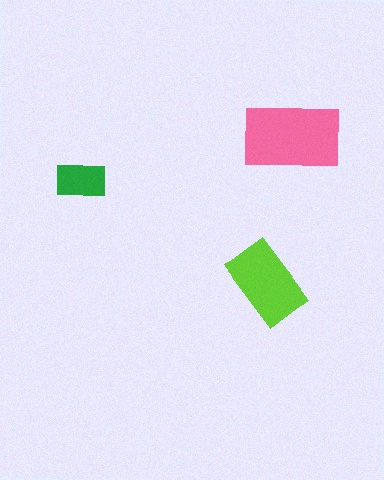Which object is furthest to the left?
The green rectangle is leftmost.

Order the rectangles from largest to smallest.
the pink one, the lime one, the green one.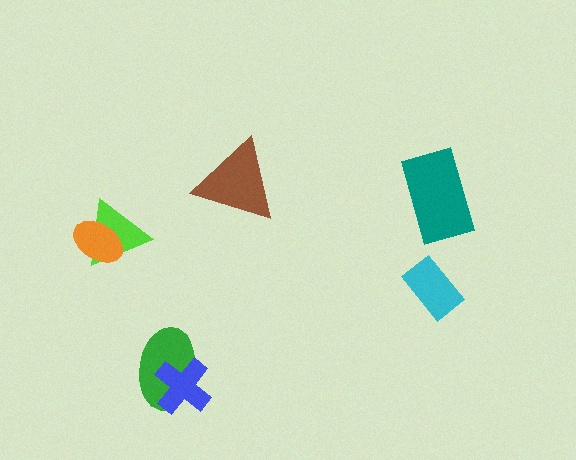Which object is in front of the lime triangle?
The orange ellipse is in front of the lime triangle.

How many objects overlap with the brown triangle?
0 objects overlap with the brown triangle.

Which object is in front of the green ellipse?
The blue cross is in front of the green ellipse.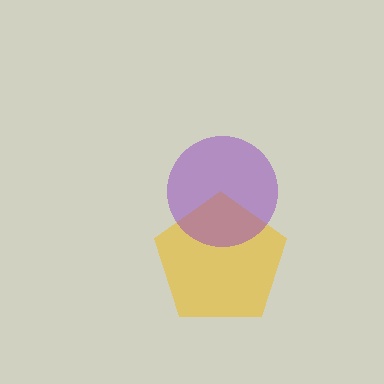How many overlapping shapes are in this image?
There are 2 overlapping shapes in the image.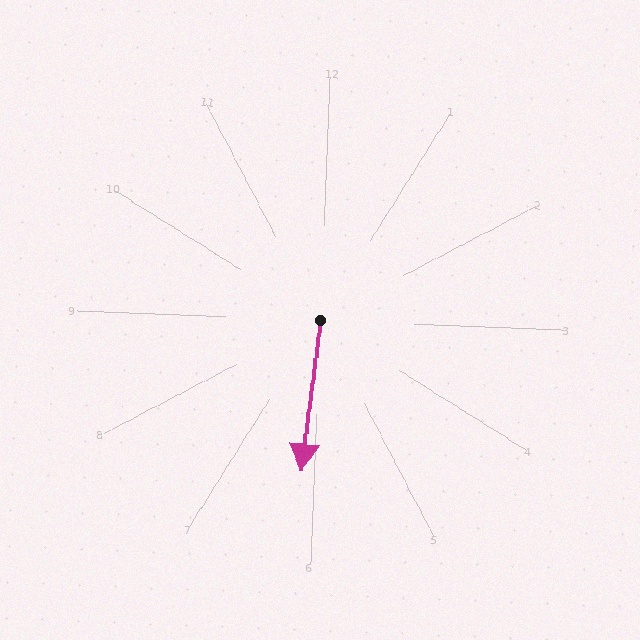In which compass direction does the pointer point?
South.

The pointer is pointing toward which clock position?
Roughly 6 o'clock.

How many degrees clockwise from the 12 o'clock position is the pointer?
Approximately 185 degrees.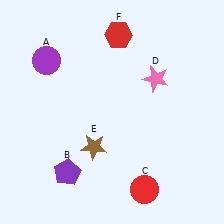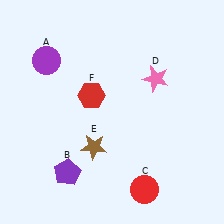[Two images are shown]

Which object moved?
The red hexagon (F) moved down.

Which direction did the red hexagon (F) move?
The red hexagon (F) moved down.